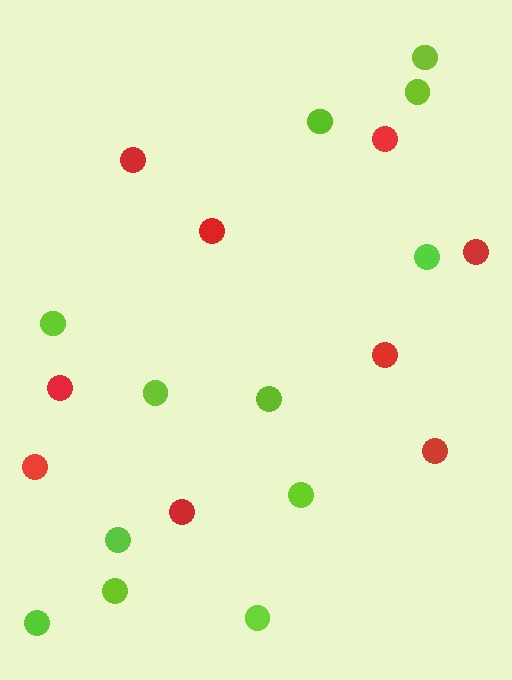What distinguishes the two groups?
There are 2 groups: one group of red circles (9) and one group of lime circles (12).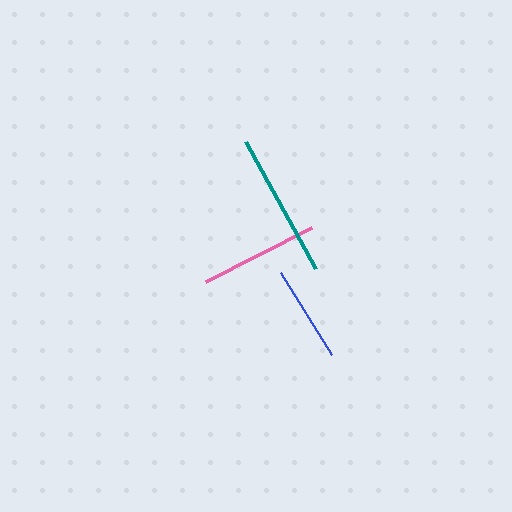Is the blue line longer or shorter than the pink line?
The pink line is longer than the blue line.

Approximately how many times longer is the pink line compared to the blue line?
The pink line is approximately 1.2 times the length of the blue line.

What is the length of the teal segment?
The teal segment is approximately 146 pixels long.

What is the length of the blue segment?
The blue segment is approximately 96 pixels long.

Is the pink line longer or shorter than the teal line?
The teal line is longer than the pink line.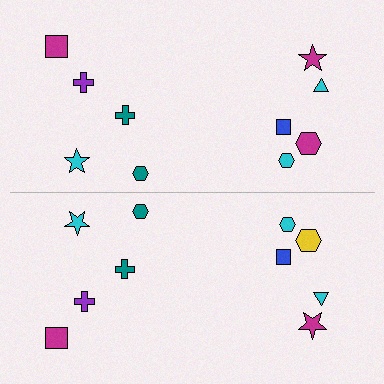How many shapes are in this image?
There are 20 shapes in this image.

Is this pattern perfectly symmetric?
No, the pattern is not perfectly symmetric. The yellow hexagon on the bottom side breaks the symmetry — its mirror counterpart is magenta.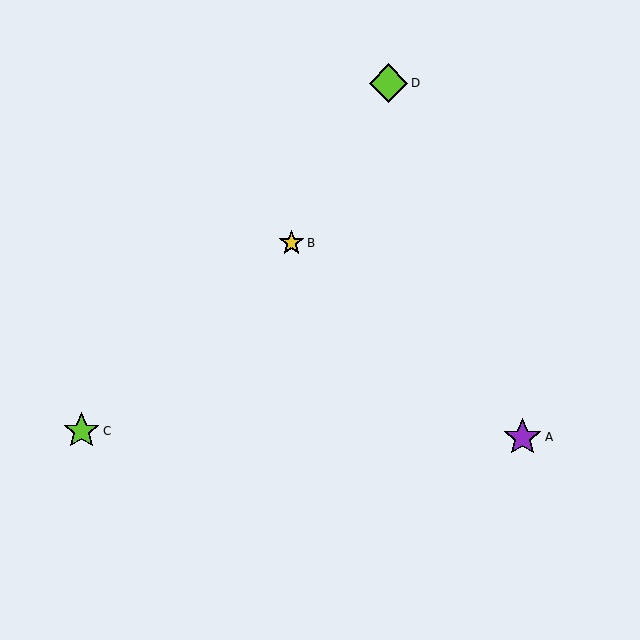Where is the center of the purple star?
The center of the purple star is at (522, 437).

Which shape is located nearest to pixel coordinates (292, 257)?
The yellow star (labeled B) at (291, 243) is nearest to that location.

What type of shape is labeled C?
Shape C is a lime star.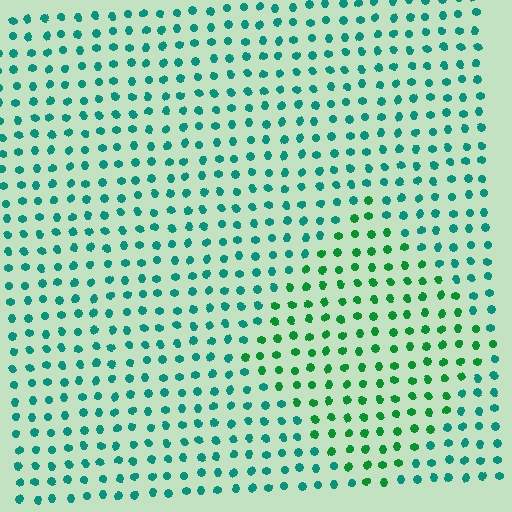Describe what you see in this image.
The image is filled with small teal elements in a uniform arrangement. A diamond-shaped region is visible where the elements are tinted to a slightly different hue, forming a subtle color boundary.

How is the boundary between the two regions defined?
The boundary is defined purely by a slight shift in hue (about 35 degrees). Spacing, size, and orientation are identical on both sides.